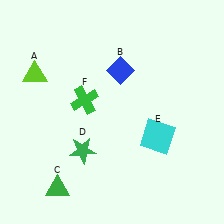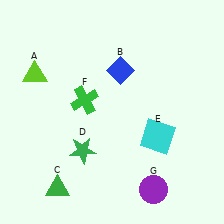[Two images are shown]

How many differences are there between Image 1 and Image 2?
There is 1 difference between the two images.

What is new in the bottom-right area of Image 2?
A purple circle (G) was added in the bottom-right area of Image 2.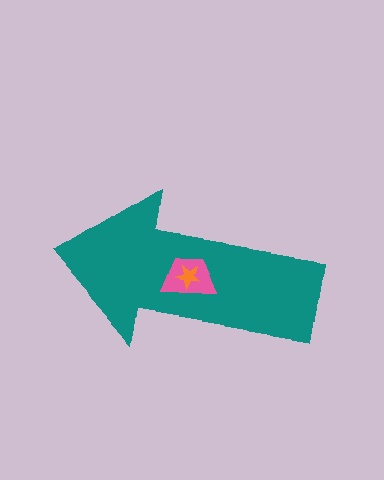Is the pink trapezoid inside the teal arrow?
Yes.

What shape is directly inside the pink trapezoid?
The orange star.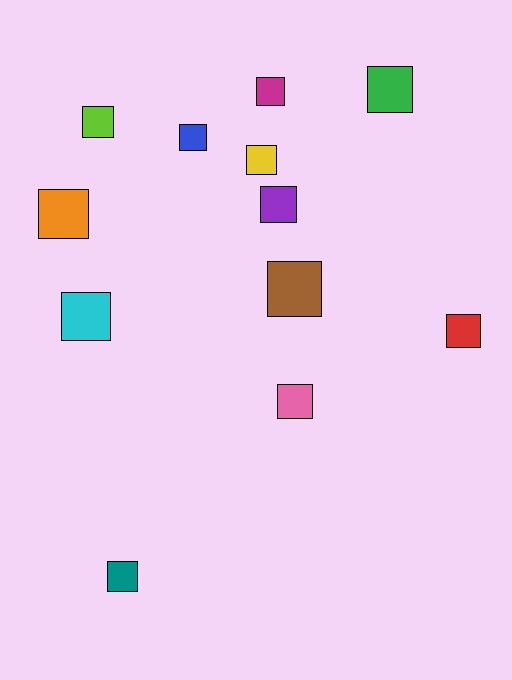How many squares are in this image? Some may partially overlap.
There are 12 squares.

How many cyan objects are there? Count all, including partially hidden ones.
There is 1 cyan object.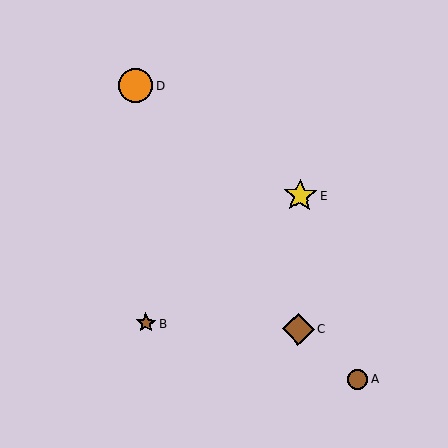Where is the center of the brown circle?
The center of the brown circle is at (357, 379).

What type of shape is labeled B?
Shape B is a brown star.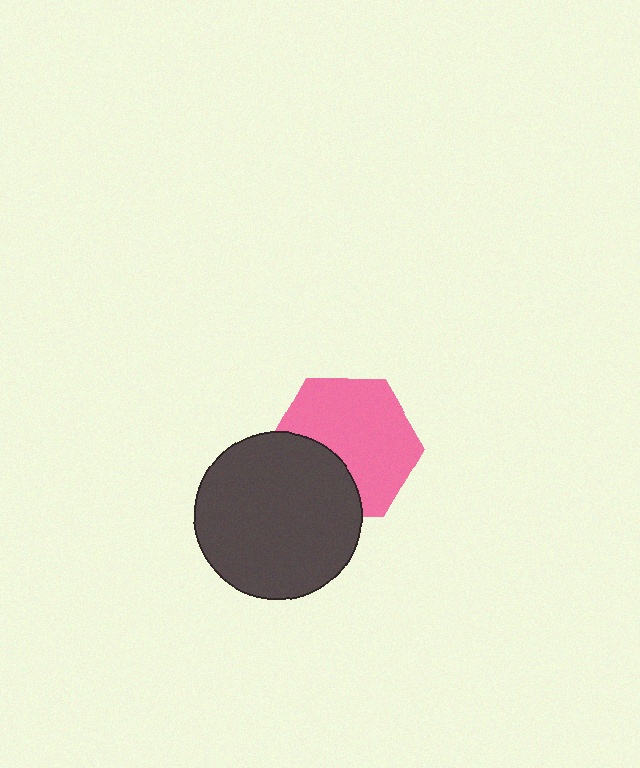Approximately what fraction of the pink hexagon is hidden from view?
Roughly 32% of the pink hexagon is hidden behind the dark gray circle.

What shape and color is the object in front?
The object in front is a dark gray circle.